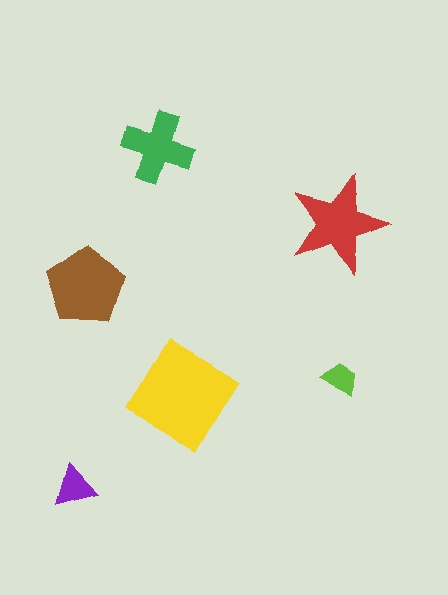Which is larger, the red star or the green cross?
The red star.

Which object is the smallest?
The lime trapezoid.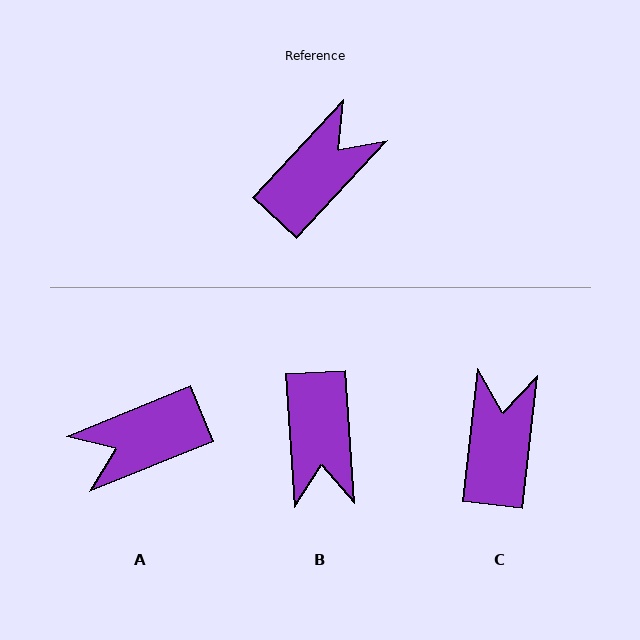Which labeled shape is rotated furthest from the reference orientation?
A, about 155 degrees away.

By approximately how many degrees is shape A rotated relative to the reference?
Approximately 155 degrees counter-clockwise.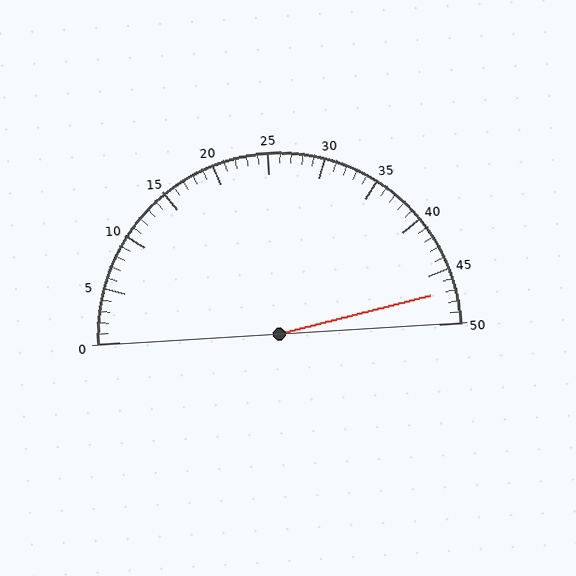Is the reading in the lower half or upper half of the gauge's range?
The reading is in the upper half of the range (0 to 50).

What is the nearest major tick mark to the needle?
The nearest major tick mark is 45.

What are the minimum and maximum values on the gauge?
The gauge ranges from 0 to 50.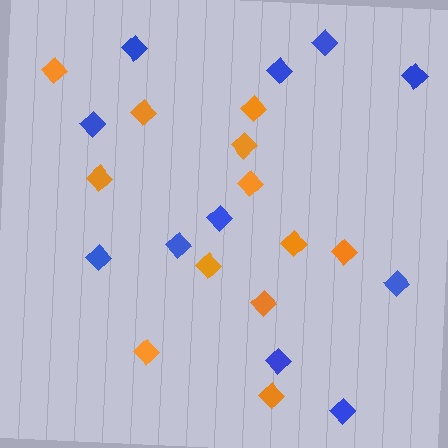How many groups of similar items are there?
There are 2 groups: one group of orange diamonds (12) and one group of blue diamonds (11).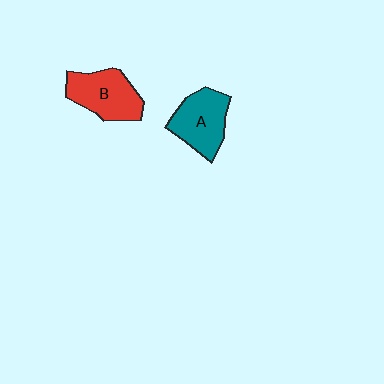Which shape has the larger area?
Shape B (red).